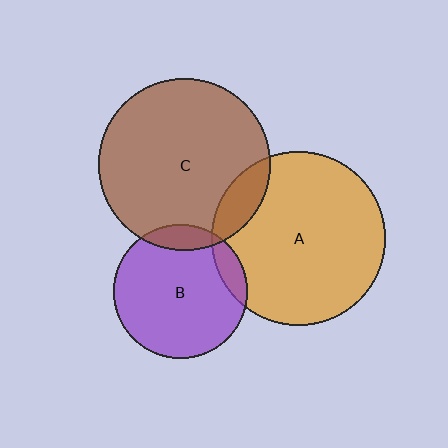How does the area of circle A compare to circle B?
Approximately 1.7 times.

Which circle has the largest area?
Circle A (orange).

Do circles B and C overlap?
Yes.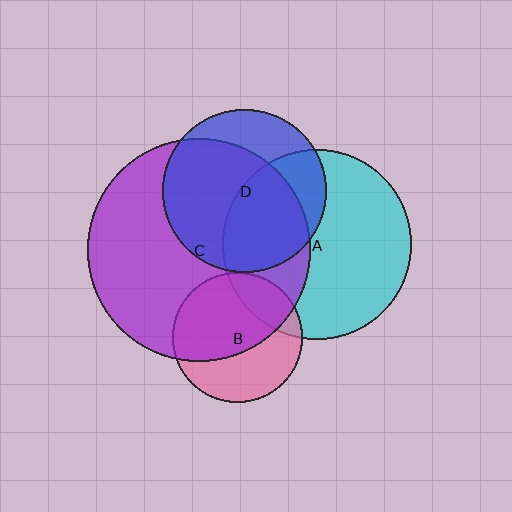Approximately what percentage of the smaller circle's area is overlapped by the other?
Approximately 35%.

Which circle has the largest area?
Circle C (purple).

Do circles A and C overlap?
Yes.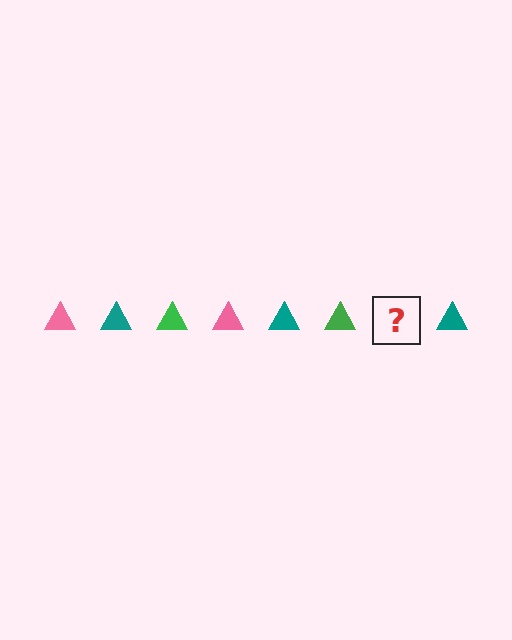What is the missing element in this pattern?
The missing element is a pink triangle.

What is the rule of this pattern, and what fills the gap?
The rule is that the pattern cycles through pink, teal, green triangles. The gap should be filled with a pink triangle.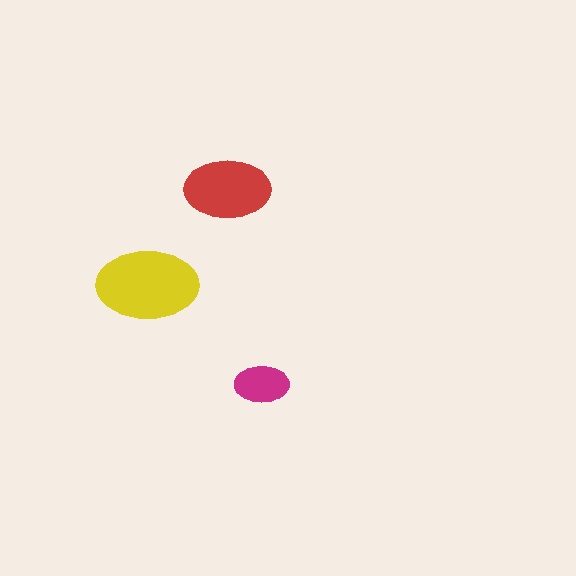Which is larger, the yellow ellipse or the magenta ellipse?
The yellow one.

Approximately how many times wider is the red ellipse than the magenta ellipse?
About 1.5 times wider.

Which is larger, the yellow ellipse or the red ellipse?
The yellow one.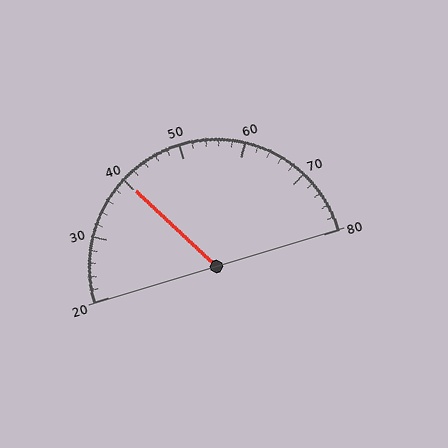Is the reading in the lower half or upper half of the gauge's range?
The reading is in the lower half of the range (20 to 80).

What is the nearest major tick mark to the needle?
The nearest major tick mark is 40.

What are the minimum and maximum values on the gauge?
The gauge ranges from 20 to 80.